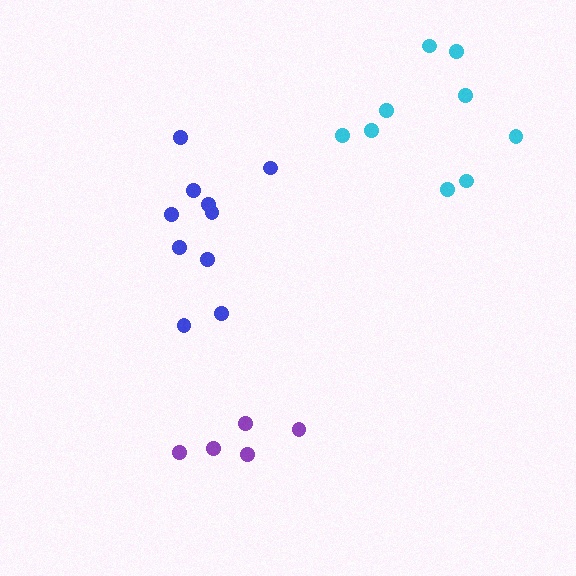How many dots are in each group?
Group 1: 10 dots, Group 2: 5 dots, Group 3: 9 dots (24 total).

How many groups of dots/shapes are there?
There are 3 groups.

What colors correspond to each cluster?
The clusters are colored: blue, purple, cyan.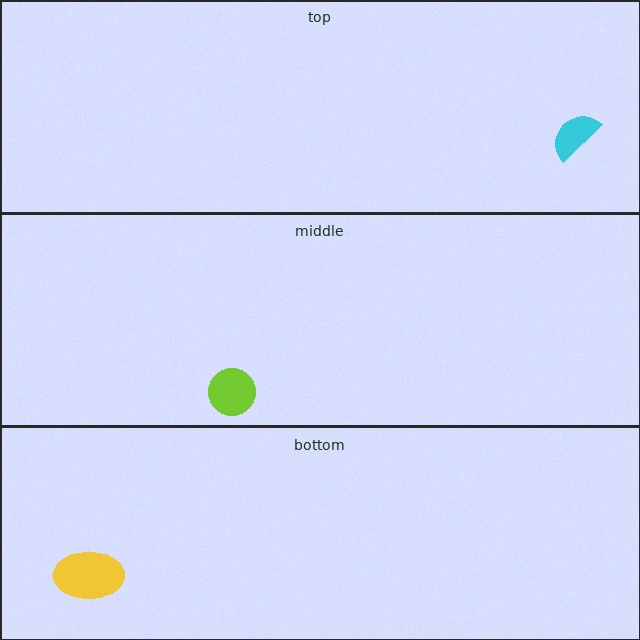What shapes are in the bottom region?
The yellow ellipse.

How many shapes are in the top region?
1.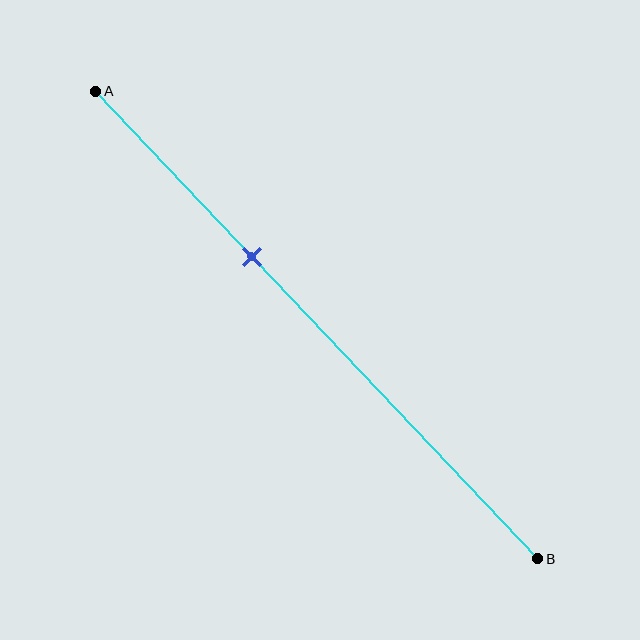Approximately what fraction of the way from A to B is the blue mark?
The blue mark is approximately 35% of the way from A to B.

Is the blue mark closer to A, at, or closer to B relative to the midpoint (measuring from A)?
The blue mark is closer to point A than the midpoint of segment AB.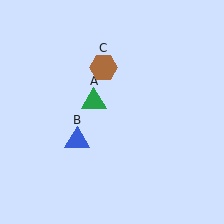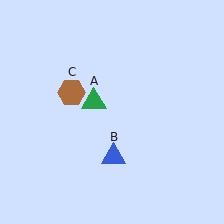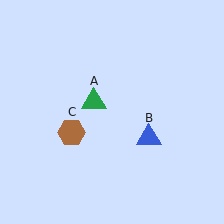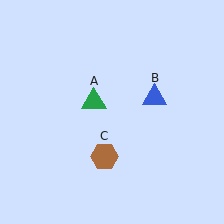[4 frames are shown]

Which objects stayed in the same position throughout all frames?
Green triangle (object A) remained stationary.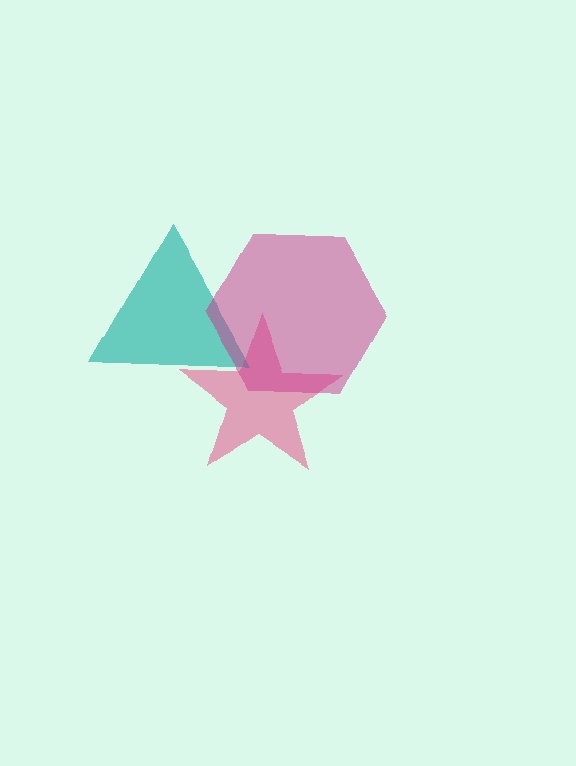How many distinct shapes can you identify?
There are 3 distinct shapes: a pink star, a teal triangle, a magenta hexagon.